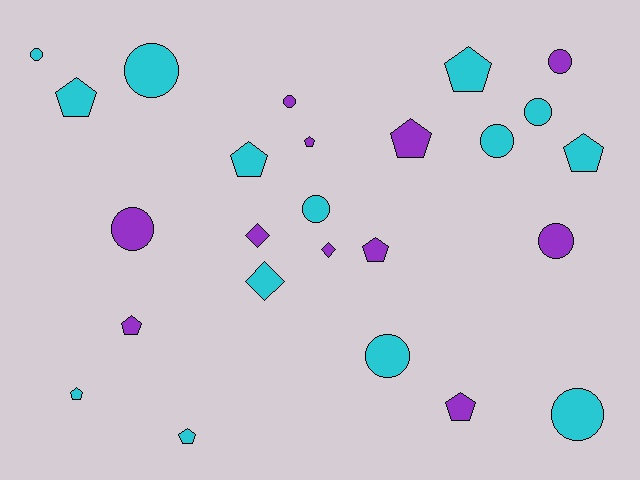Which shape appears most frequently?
Circle, with 11 objects.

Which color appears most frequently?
Cyan, with 14 objects.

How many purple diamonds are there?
There are 2 purple diamonds.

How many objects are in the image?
There are 25 objects.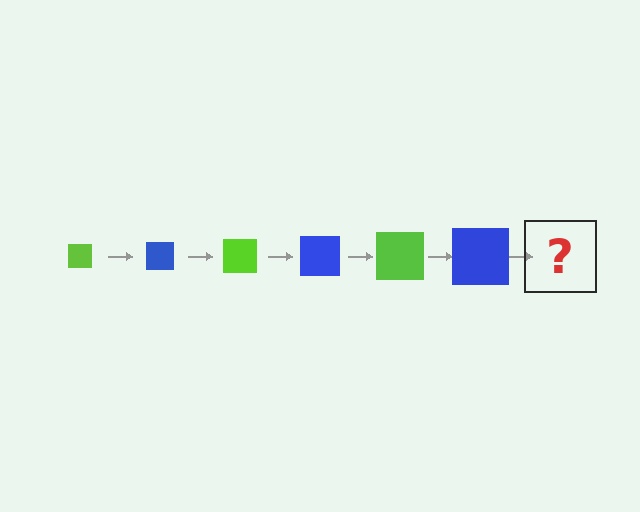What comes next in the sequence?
The next element should be a lime square, larger than the previous one.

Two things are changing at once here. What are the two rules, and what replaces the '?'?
The two rules are that the square grows larger each step and the color cycles through lime and blue. The '?' should be a lime square, larger than the previous one.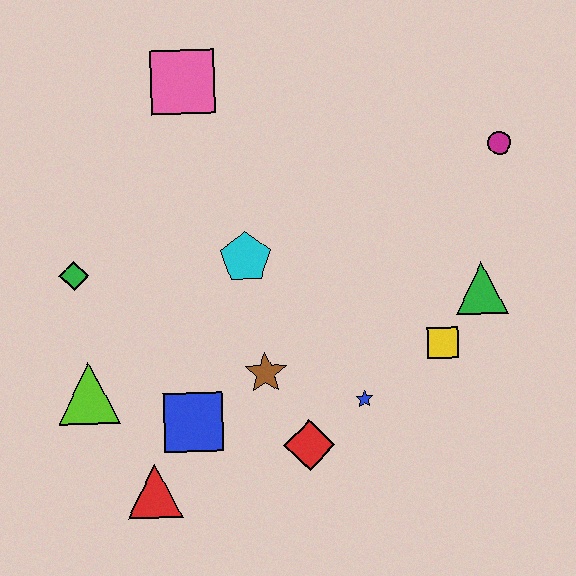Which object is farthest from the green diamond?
The magenta circle is farthest from the green diamond.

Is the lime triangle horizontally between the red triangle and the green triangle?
No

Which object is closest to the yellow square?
The green triangle is closest to the yellow square.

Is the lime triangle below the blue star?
No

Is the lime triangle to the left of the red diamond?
Yes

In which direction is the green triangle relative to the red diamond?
The green triangle is to the right of the red diamond.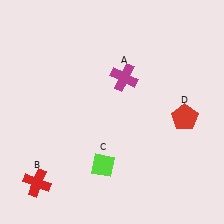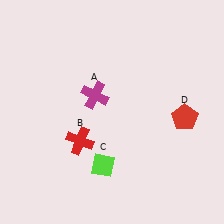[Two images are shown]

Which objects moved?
The objects that moved are: the magenta cross (A), the red cross (B).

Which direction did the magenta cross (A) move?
The magenta cross (A) moved left.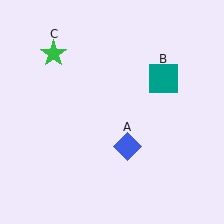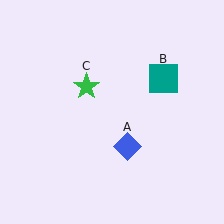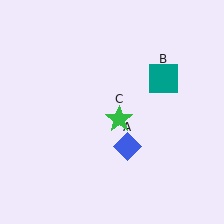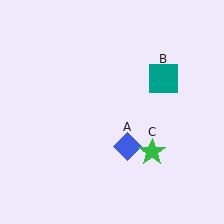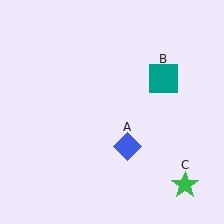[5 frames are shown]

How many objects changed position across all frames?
1 object changed position: green star (object C).